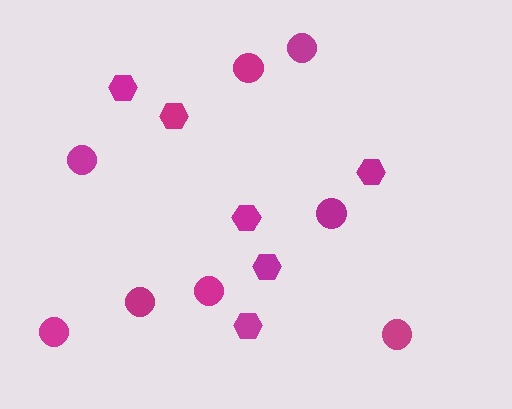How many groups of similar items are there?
There are 2 groups: one group of circles (8) and one group of hexagons (6).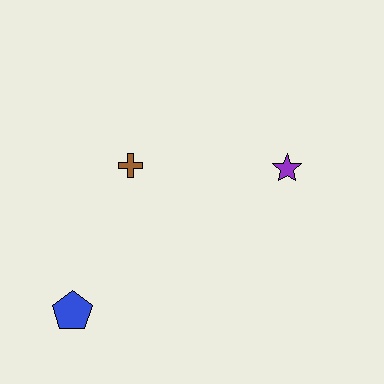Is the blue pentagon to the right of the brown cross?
No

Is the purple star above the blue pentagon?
Yes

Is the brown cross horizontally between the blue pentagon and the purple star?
Yes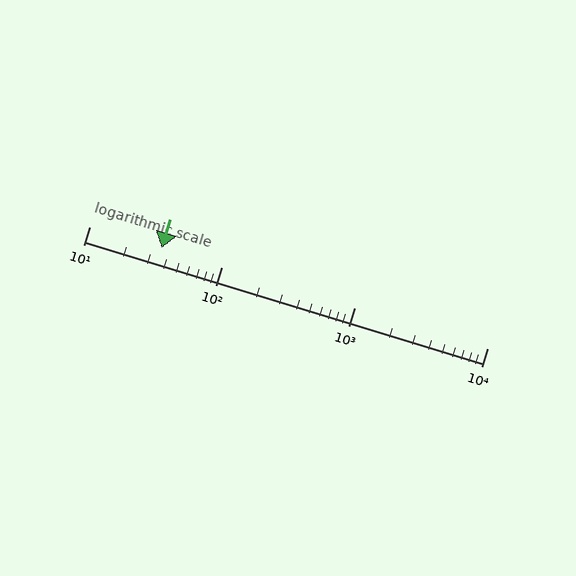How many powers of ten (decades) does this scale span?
The scale spans 3 decades, from 10 to 10000.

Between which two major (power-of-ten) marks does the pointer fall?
The pointer is between 10 and 100.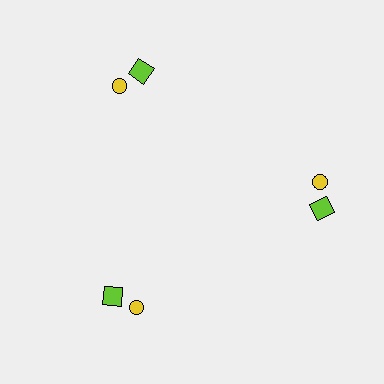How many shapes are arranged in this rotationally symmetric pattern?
There are 6 shapes, arranged in 3 groups of 2.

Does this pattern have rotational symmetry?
Yes, this pattern has 3-fold rotational symmetry. It looks the same after rotating 120 degrees around the center.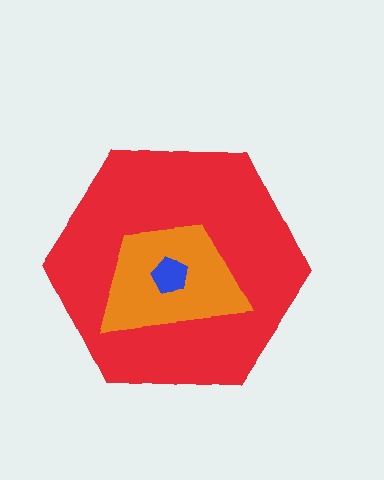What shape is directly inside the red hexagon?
The orange trapezoid.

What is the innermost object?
The blue pentagon.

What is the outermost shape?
The red hexagon.